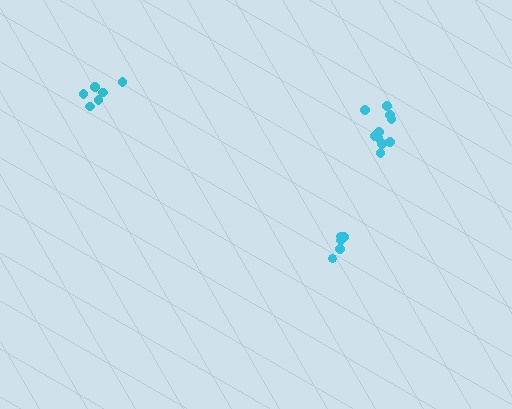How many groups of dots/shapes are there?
There are 3 groups.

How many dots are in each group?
Group 1: 5 dots, Group 2: 6 dots, Group 3: 10 dots (21 total).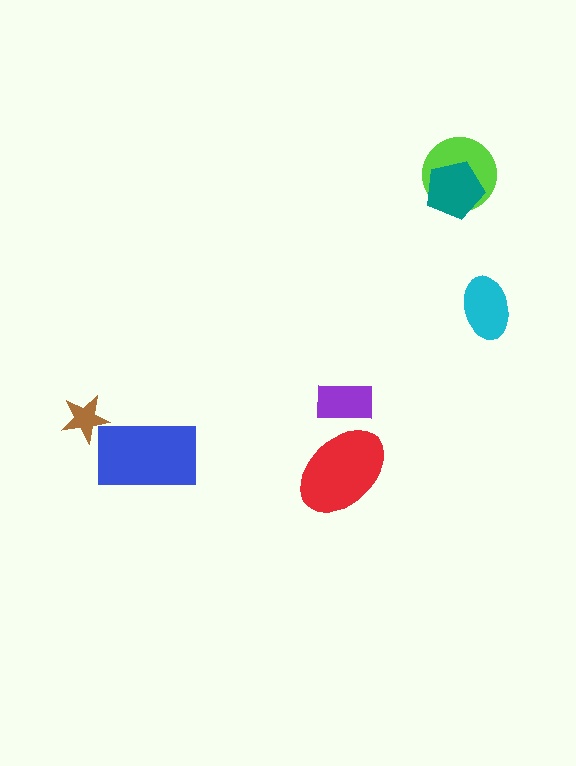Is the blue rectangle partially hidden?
No, no other shape covers it.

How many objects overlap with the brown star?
0 objects overlap with the brown star.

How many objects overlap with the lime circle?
1 object overlaps with the lime circle.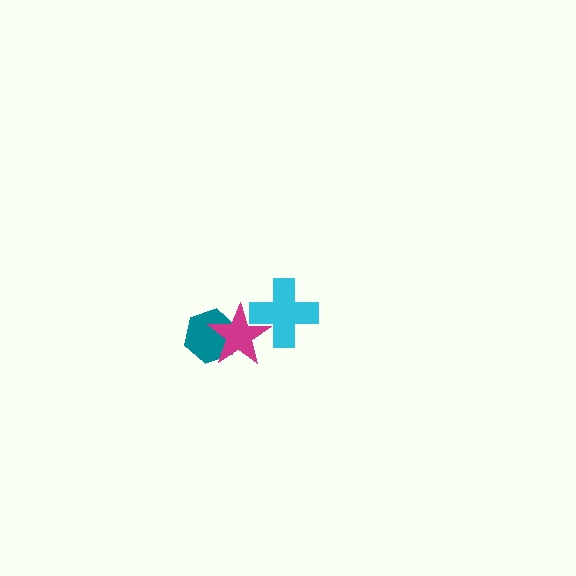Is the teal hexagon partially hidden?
Yes, it is partially covered by another shape.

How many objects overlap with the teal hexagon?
1 object overlaps with the teal hexagon.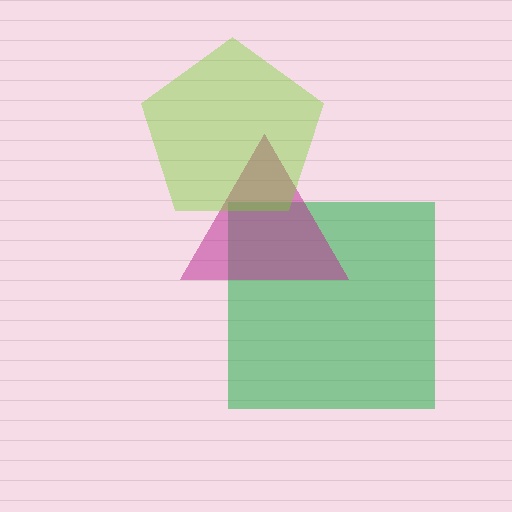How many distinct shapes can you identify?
There are 3 distinct shapes: a green square, a magenta triangle, a lime pentagon.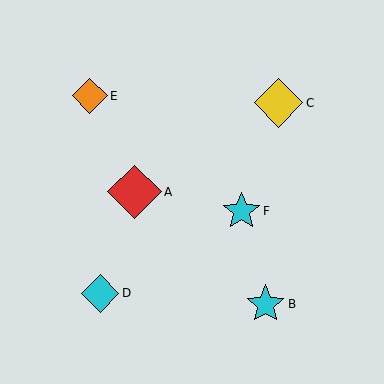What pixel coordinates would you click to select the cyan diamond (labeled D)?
Click at (100, 293) to select the cyan diamond D.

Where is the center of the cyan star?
The center of the cyan star is at (265, 304).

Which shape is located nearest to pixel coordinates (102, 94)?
The orange diamond (labeled E) at (90, 96) is nearest to that location.